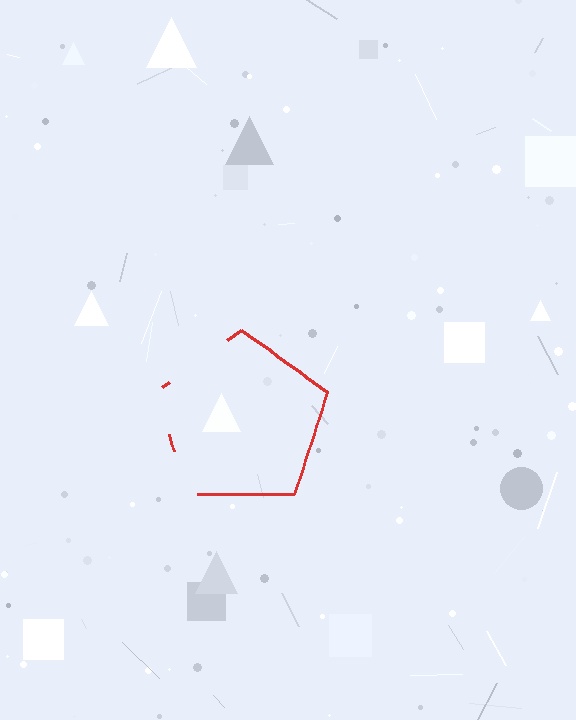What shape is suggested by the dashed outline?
The dashed outline suggests a pentagon.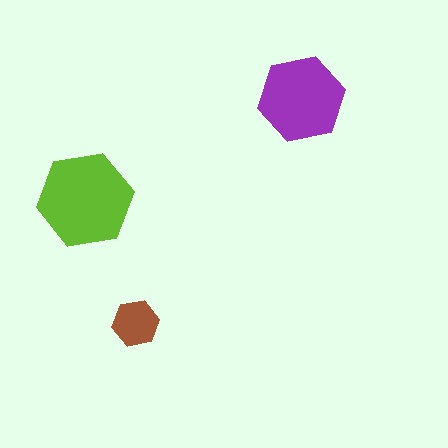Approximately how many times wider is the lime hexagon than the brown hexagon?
About 2 times wider.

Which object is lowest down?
The brown hexagon is bottommost.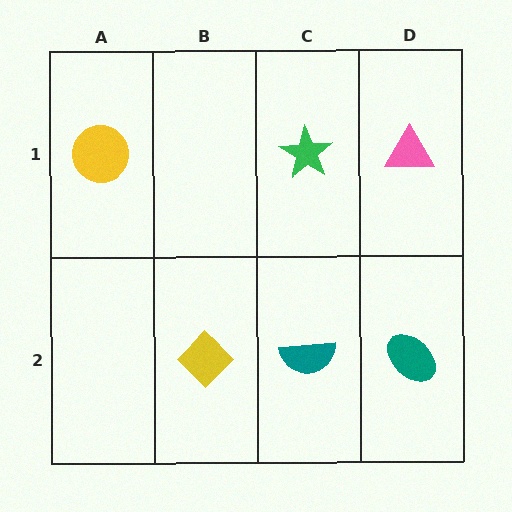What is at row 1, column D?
A pink triangle.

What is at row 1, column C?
A green star.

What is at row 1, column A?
A yellow circle.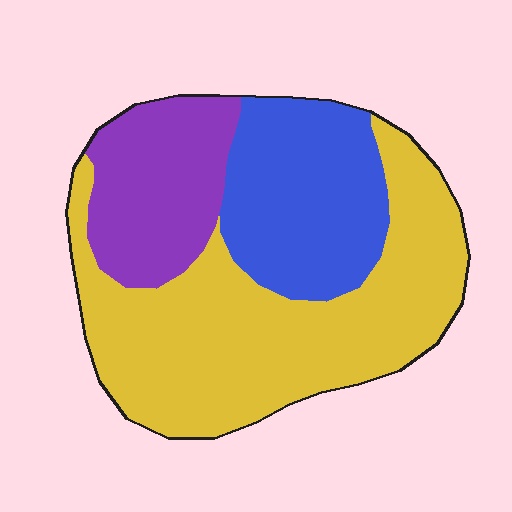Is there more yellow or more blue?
Yellow.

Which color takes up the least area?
Purple, at roughly 20%.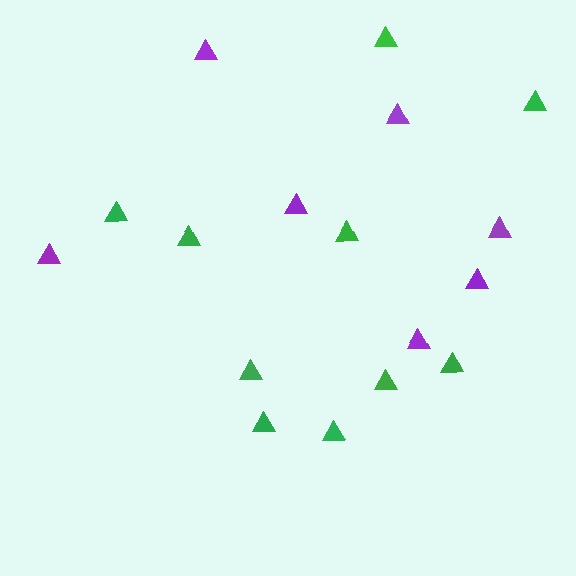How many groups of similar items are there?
There are 2 groups: one group of green triangles (10) and one group of purple triangles (7).